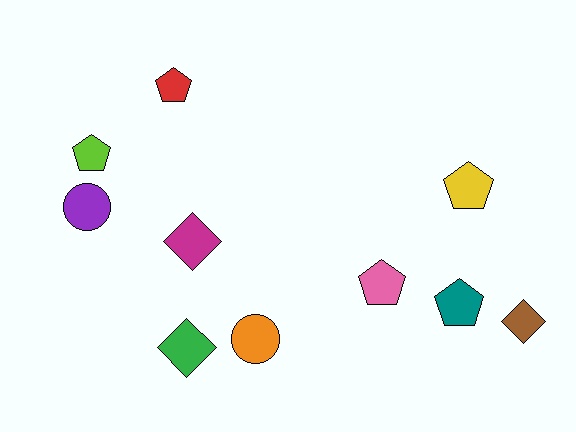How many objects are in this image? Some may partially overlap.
There are 10 objects.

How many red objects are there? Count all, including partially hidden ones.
There is 1 red object.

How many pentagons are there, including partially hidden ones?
There are 5 pentagons.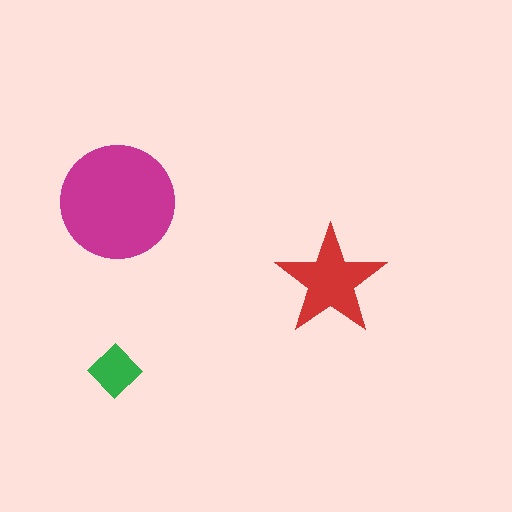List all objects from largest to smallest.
The magenta circle, the red star, the green diamond.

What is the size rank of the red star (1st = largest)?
2nd.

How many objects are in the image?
There are 3 objects in the image.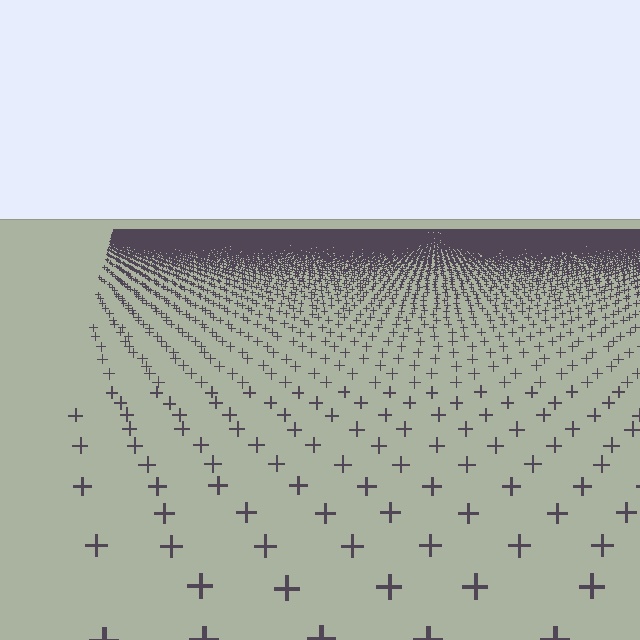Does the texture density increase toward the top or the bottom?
Density increases toward the top.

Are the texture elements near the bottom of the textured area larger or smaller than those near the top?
Larger. Near the bottom, elements are closer to the viewer and appear at a bigger on-screen size.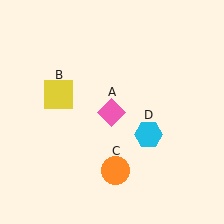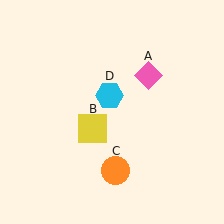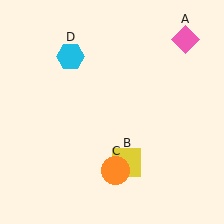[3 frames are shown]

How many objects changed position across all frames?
3 objects changed position: pink diamond (object A), yellow square (object B), cyan hexagon (object D).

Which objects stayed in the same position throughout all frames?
Orange circle (object C) remained stationary.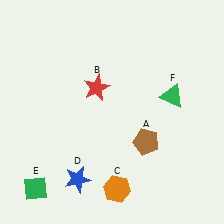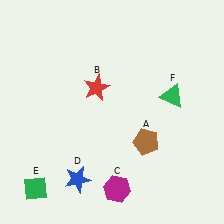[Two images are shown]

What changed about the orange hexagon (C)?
In Image 1, C is orange. In Image 2, it changed to magenta.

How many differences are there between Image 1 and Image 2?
There is 1 difference between the two images.